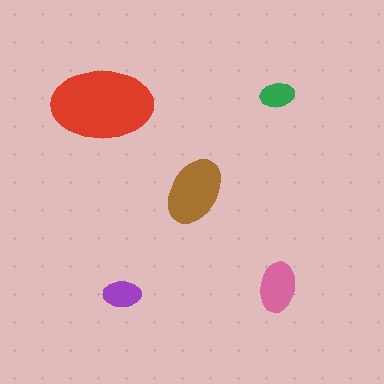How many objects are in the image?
There are 5 objects in the image.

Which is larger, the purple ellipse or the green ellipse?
The purple one.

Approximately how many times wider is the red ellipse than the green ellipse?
About 3 times wider.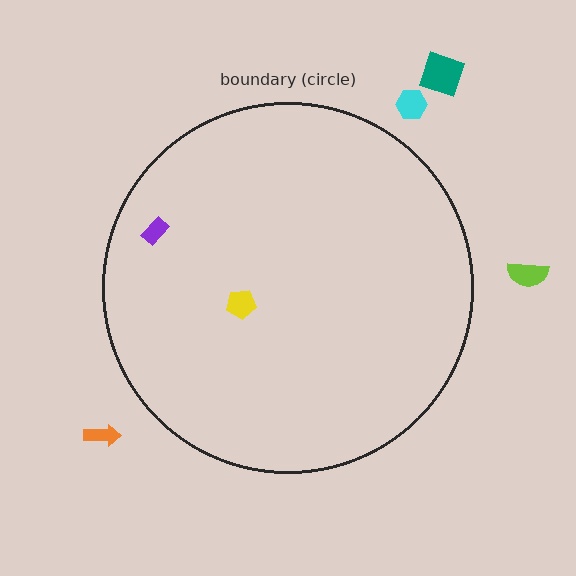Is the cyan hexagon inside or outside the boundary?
Outside.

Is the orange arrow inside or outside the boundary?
Outside.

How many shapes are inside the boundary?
2 inside, 4 outside.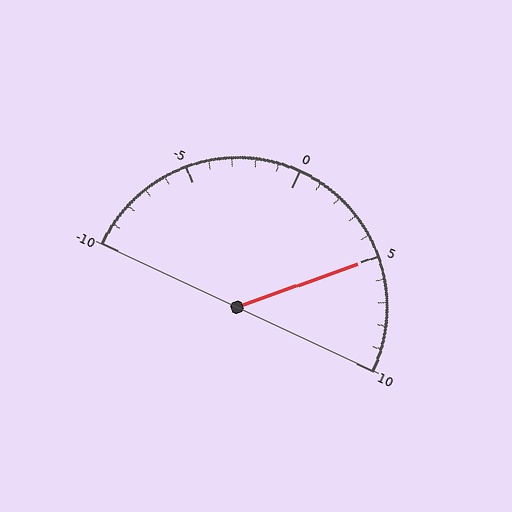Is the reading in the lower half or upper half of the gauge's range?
The reading is in the upper half of the range (-10 to 10).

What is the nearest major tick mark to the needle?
The nearest major tick mark is 5.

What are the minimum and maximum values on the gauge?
The gauge ranges from -10 to 10.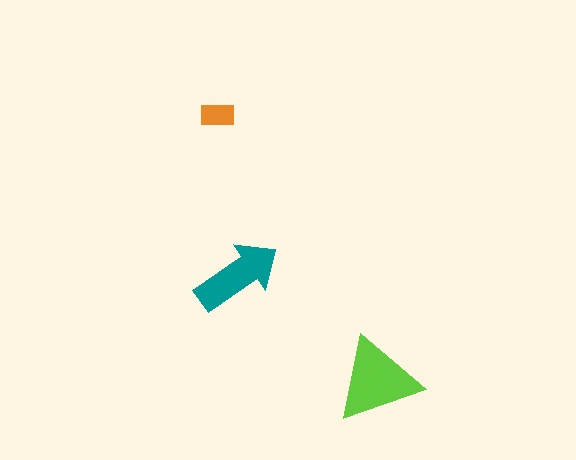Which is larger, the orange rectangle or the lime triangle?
The lime triangle.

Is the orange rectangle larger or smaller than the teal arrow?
Smaller.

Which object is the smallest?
The orange rectangle.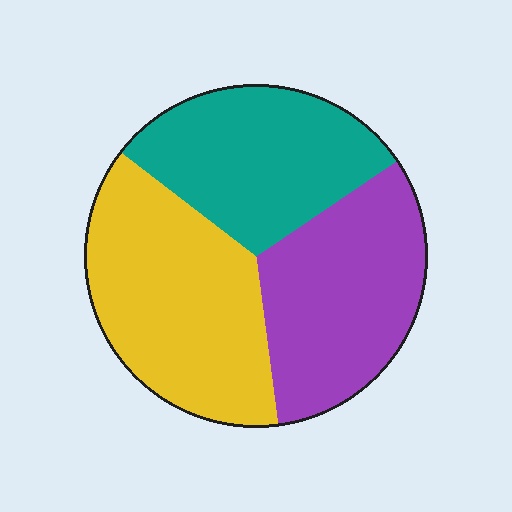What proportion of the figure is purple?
Purple covers about 30% of the figure.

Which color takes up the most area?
Yellow, at roughly 40%.